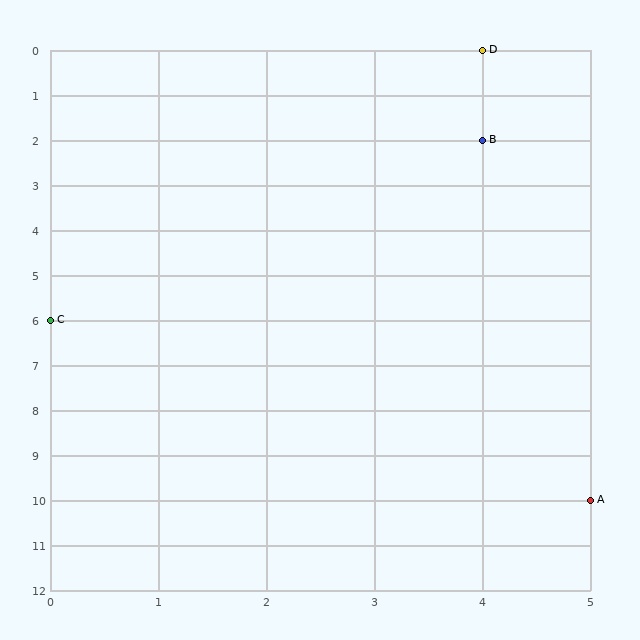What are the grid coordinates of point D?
Point D is at grid coordinates (4, 0).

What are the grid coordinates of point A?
Point A is at grid coordinates (5, 10).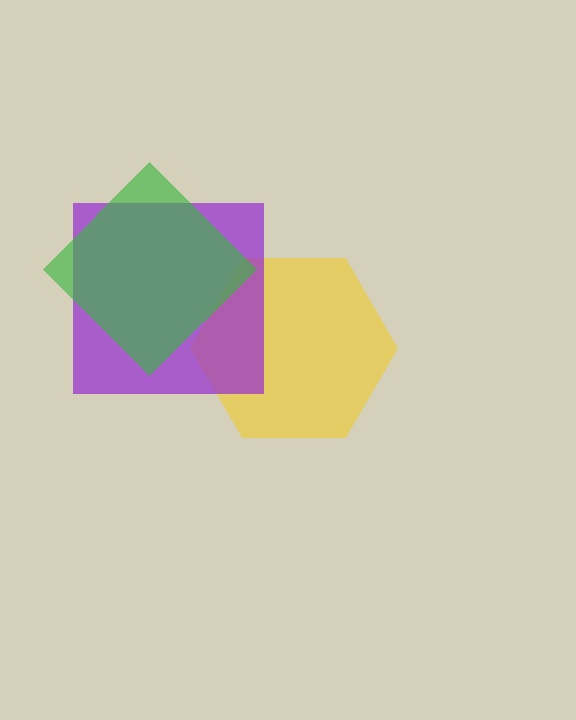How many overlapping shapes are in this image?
There are 3 overlapping shapes in the image.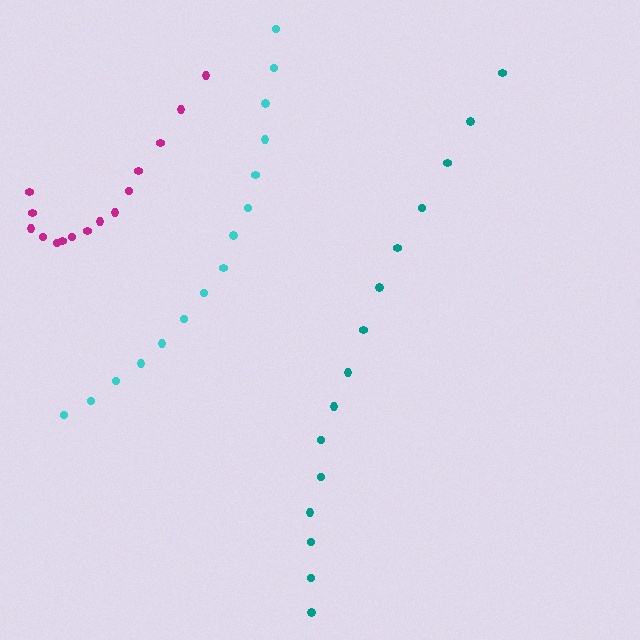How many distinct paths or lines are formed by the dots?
There are 3 distinct paths.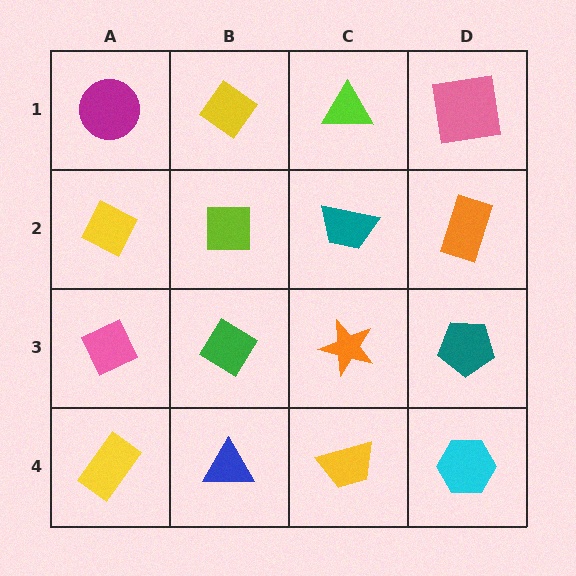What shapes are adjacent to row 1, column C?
A teal trapezoid (row 2, column C), a yellow diamond (row 1, column B), a pink square (row 1, column D).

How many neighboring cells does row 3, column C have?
4.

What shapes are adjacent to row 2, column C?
A lime triangle (row 1, column C), an orange star (row 3, column C), a lime square (row 2, column B), an orange rectangle (row 2, column D).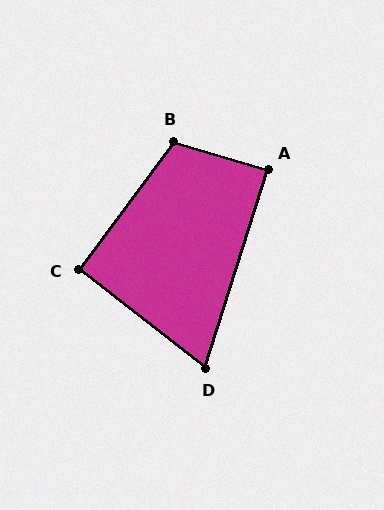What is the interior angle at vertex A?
Approximately 89 degrees (approximately right).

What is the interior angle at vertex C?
Approximately 91 degrees (approximately right).